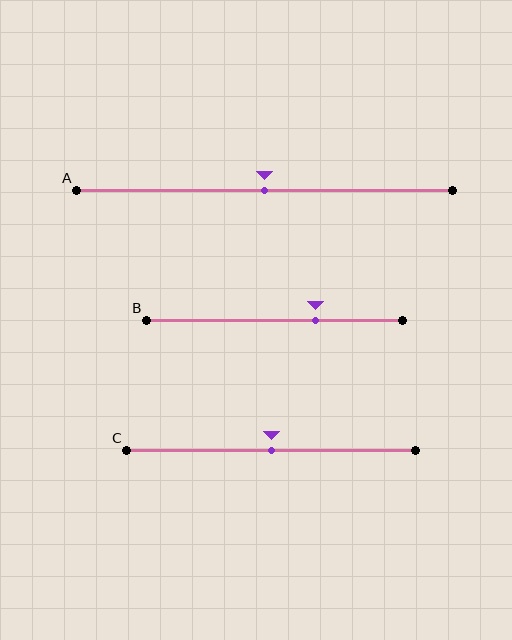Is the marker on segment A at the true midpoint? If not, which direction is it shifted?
Yes, the marker on segment A is at the true midpoint.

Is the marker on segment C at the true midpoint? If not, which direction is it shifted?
Yes, the marker on segment C is at the true midpoint.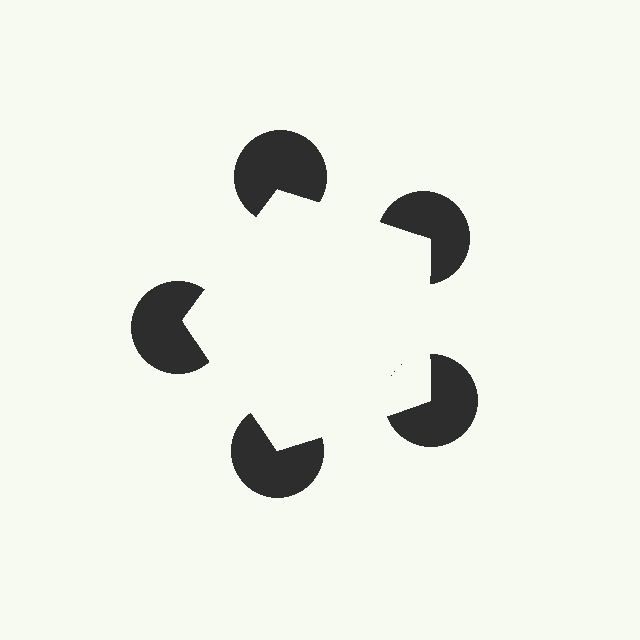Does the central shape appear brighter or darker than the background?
It typically appears slightly brighter than the background, even though no actual brightness change is drawn.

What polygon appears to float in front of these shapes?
An illusory pentagon — its edges are inferred from the aligned wedge cuts in the pac-man discs, not physically drawn.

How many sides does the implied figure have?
5 sides.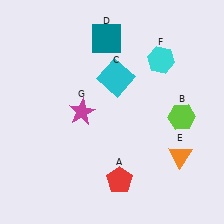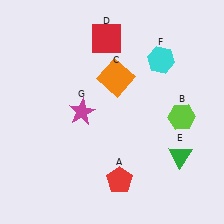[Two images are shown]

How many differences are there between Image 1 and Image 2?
There are 3 differences between the two images.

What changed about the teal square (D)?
In Image 1, D is teal. In Image 2, it changed to red.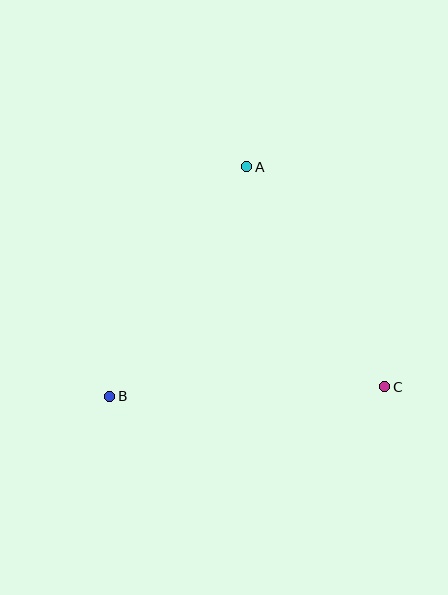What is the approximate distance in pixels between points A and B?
The distance between A and B is approximately 267 pixels.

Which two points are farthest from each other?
Points B and C are farthest from each other.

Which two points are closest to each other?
Points A and C are closest to each other.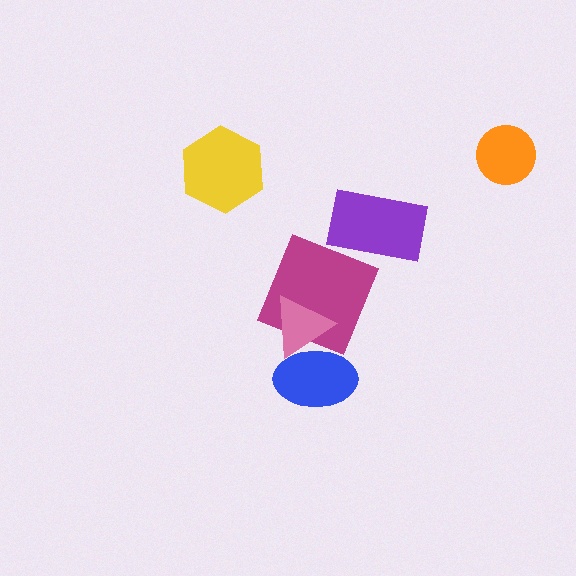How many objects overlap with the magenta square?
1 object overlaps with the magenta square.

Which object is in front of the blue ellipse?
The pink triangle is in front of the blue ellipse.